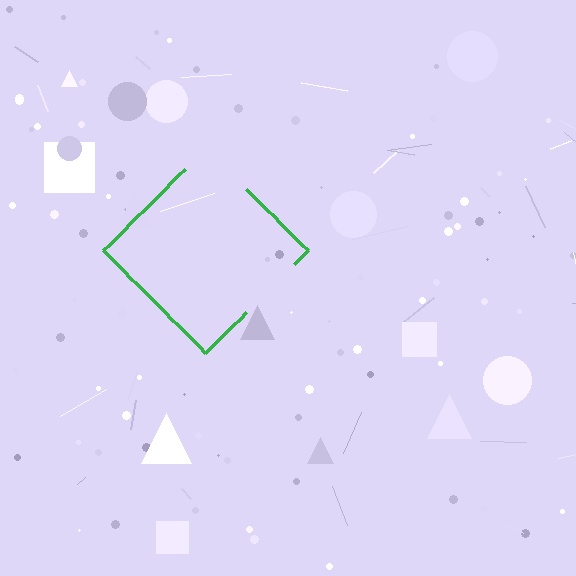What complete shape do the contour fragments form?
The contour fragments form a diamond.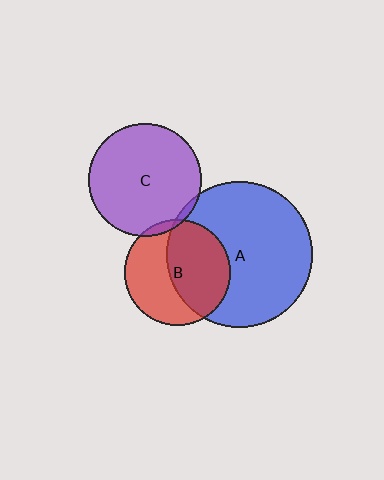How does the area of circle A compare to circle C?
Approximately 1.7 times.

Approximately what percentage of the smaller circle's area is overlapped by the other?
Approximately 5%.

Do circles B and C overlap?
Yes.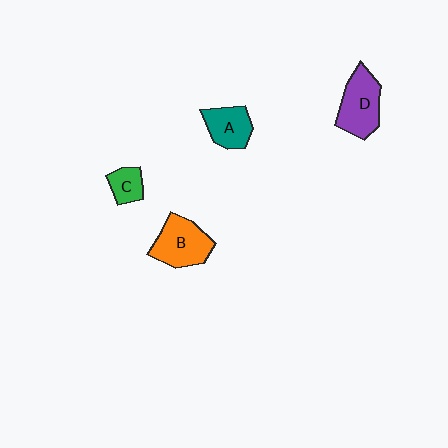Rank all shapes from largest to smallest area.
From largest to smallest: B (orange), D (purple), A (teal), C (green).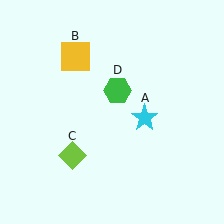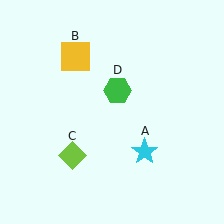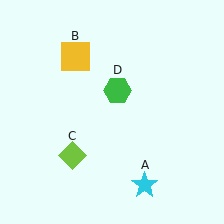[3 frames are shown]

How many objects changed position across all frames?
1 object changed position: cyan star (object A).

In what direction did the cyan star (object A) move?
The cyan star (object A) moved down.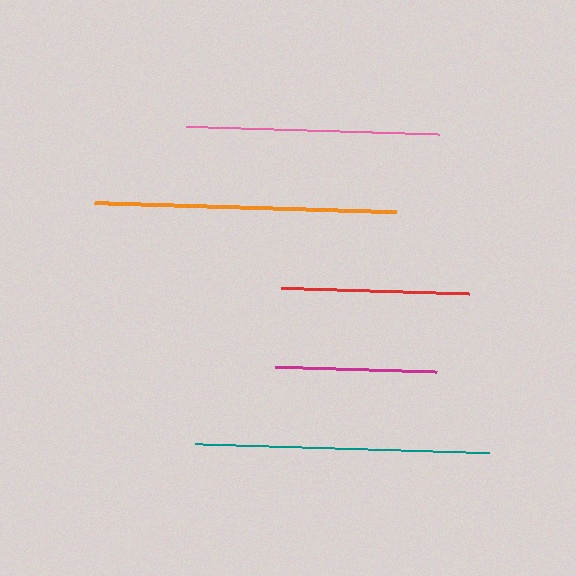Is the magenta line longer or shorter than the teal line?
The teal line is longer than the magenta line.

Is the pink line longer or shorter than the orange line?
The orange line is longer than the pink line.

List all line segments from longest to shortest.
From longest to shortest: orange, teal, pink, red, magenta.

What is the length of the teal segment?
The teal segment is approximately 293 pixels long.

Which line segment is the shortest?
The magenta line is the shortest at approximately 162 pixels.